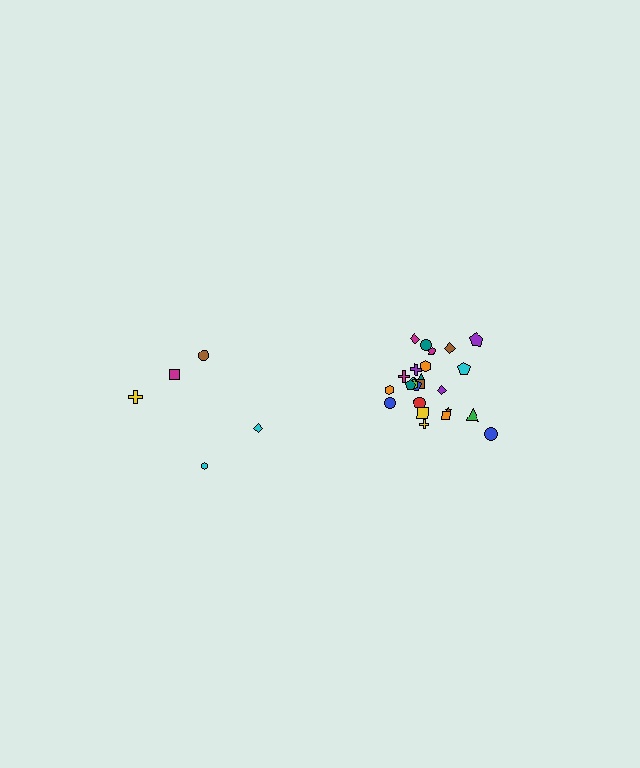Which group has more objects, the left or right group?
The right group.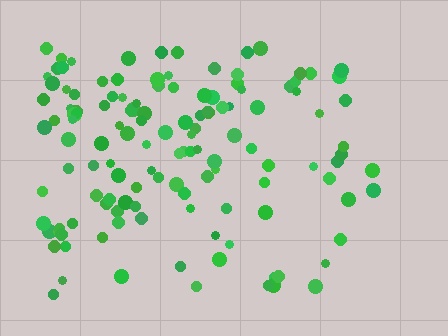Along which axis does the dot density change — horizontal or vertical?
Horizontal.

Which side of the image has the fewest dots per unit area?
The right.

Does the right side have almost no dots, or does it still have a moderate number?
Still a moderate number, just noticeably fewer than the left.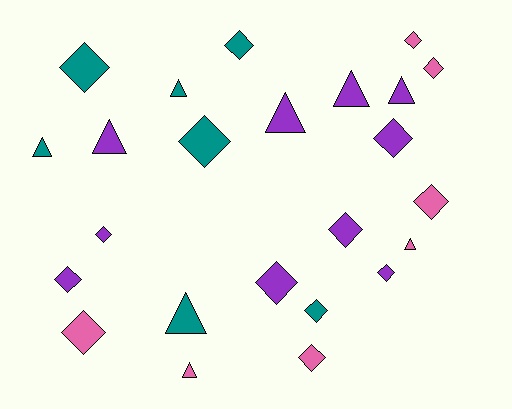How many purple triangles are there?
There are 4 purple triangles.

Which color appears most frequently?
Purple, with 10 objects.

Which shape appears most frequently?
Diamond, with 15 objects.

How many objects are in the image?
There are 24 objects.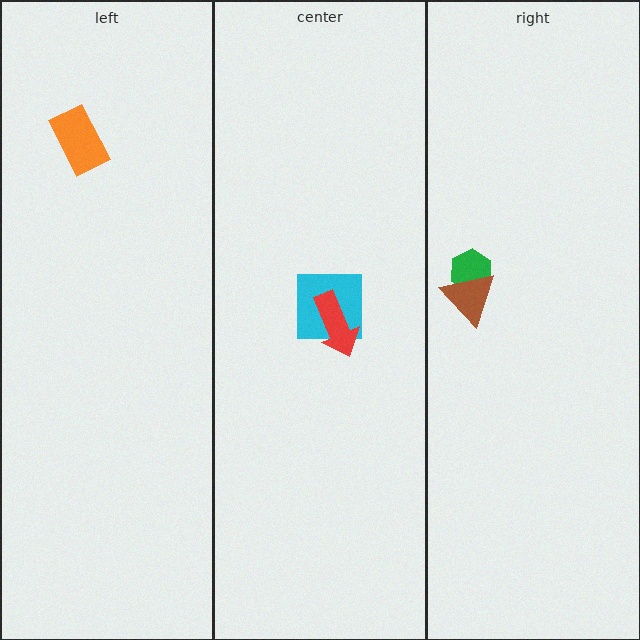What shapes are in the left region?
The orange rectangle.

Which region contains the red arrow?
The center region.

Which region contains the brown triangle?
The right region.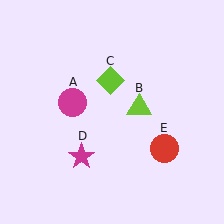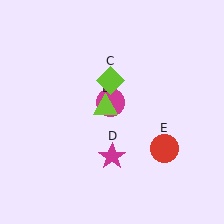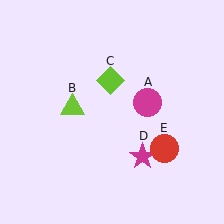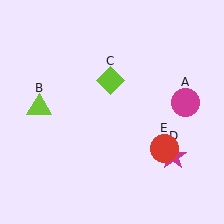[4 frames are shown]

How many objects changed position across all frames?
3 objects changed position: magenta circle (object A), lime triangle (object B), magenta star (object D).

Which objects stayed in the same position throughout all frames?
Lime diamond (object C) and red circle (object E) remained stationary.